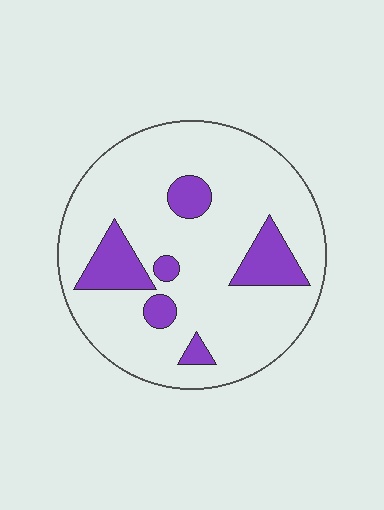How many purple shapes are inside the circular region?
6.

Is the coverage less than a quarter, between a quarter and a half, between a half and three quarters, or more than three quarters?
Less than a quarter.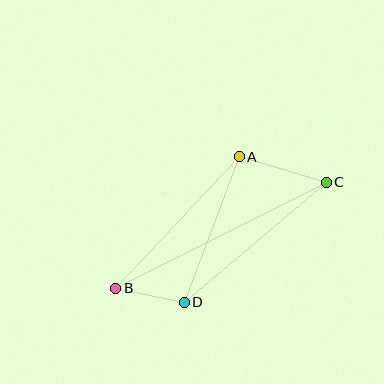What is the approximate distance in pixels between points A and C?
The distance between A and C is approximately 90 pixels.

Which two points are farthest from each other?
Points B and C are farthest from each other.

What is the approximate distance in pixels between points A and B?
The distance between A and B is approximately 180 pixels.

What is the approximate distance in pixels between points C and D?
The distance between C and D is approximately 186 pixels.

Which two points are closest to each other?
Points B and D are closest to each other.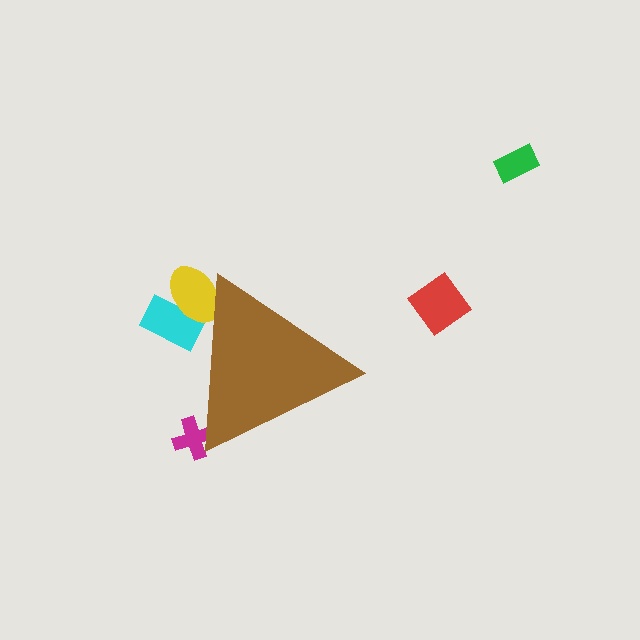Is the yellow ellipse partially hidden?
Yes, the yellow ellipse is partially hidden behind the brown triangle.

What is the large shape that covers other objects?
A brown triangle.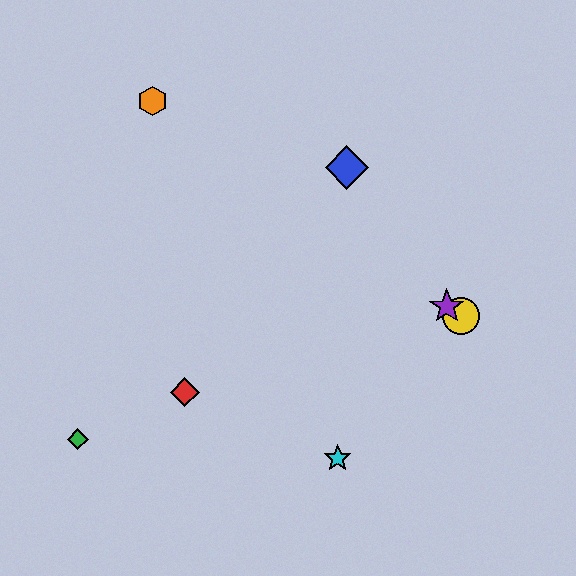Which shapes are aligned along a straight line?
The yellow circle, the purple star, the orange hexagon are aligned along a straight line.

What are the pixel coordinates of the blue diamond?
The blue diamond is at (347, 168).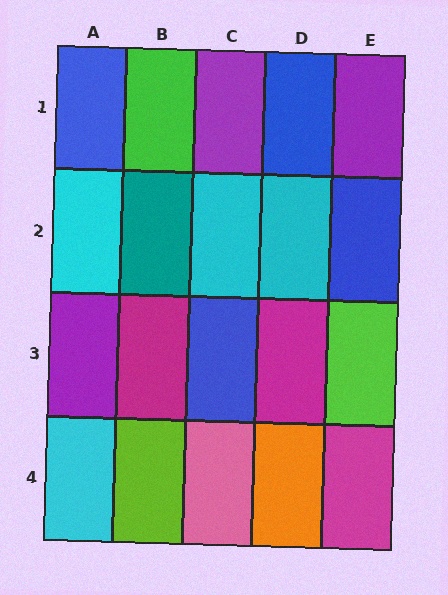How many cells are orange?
1 cell is orange.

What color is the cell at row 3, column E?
Lime.